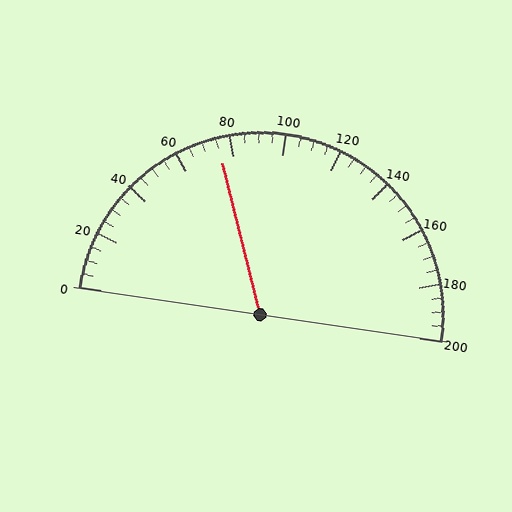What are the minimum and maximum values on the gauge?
The gauge ranges from 0 to 200.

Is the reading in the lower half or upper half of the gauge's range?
The reading is in the lower half of the range (0 to 200).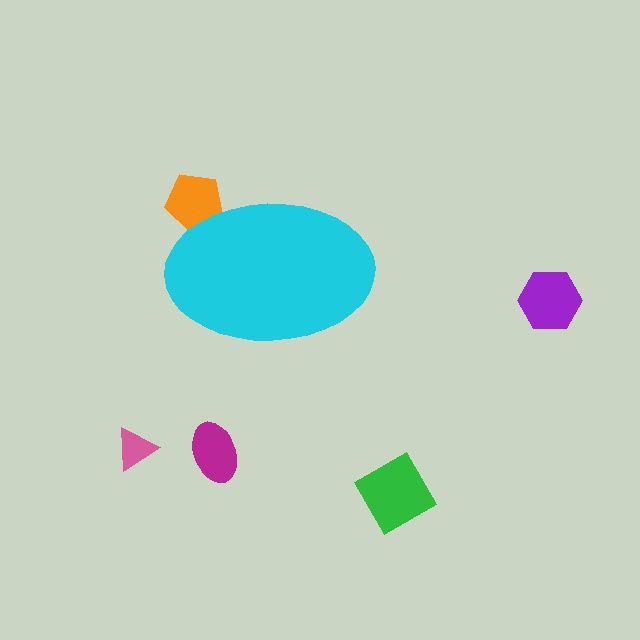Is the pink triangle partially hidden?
No, the pink triangle is fully visible.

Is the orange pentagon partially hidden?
Yes, the orange pentagon is partially hidden behind the cyan ellipse.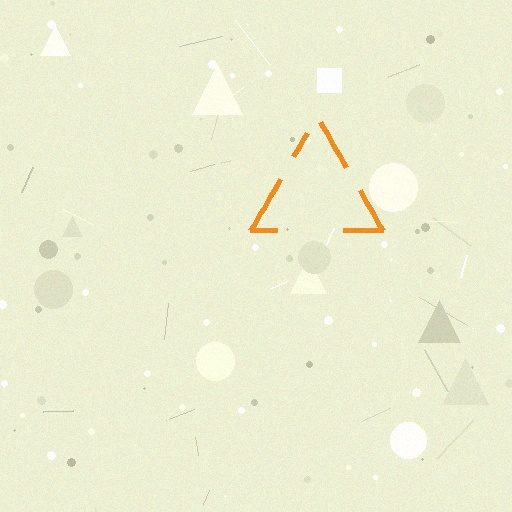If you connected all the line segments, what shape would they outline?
They would outline a triangle.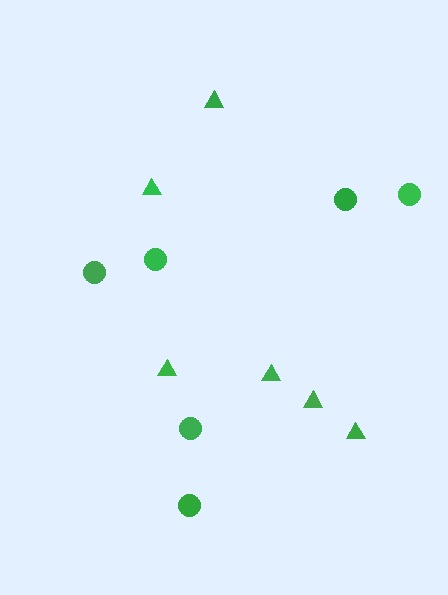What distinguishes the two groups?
There are 2 groups: one group of circles (6) and one group of triangles (6).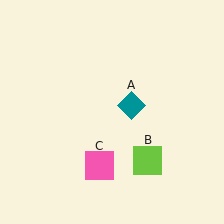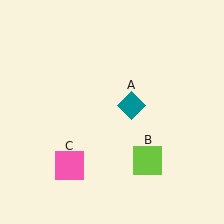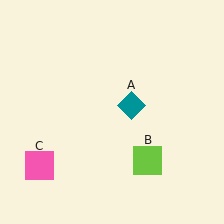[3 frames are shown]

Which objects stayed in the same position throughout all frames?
Teal diamond (object A) and lime square (object B) remained stationary.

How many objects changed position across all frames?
1 object changed position: pink square (object C).